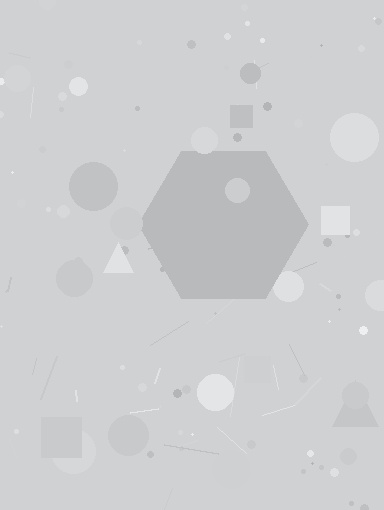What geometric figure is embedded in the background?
A hexagon is embedded in the background.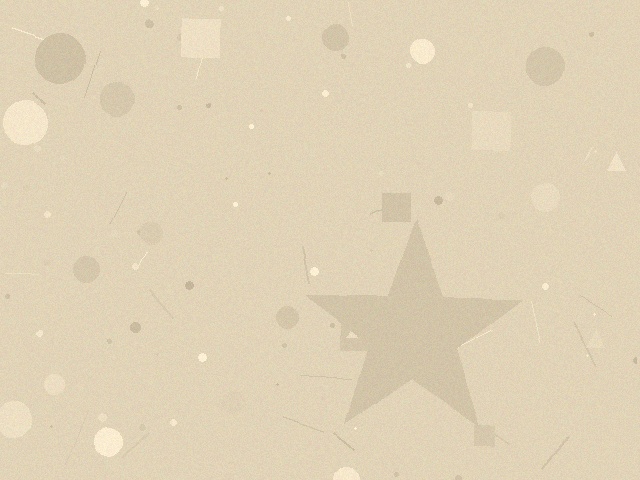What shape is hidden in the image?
A star is hidden in the image.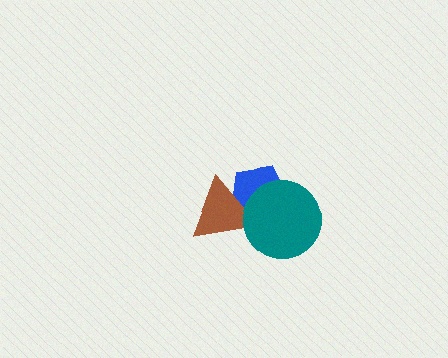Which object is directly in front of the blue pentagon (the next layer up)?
The brown triangle is directly in front of the blue pentagon.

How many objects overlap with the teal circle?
2 objects overlap with the teal circle.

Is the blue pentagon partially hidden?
Yes, it is partially covered by another shape.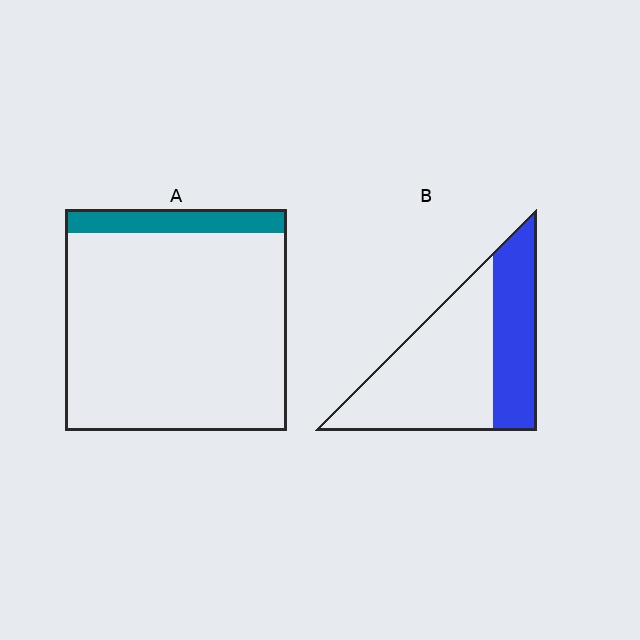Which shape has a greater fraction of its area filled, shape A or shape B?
Shape B.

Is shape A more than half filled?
No.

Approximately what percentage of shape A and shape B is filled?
A is approximately 10% and B is approximately 35%.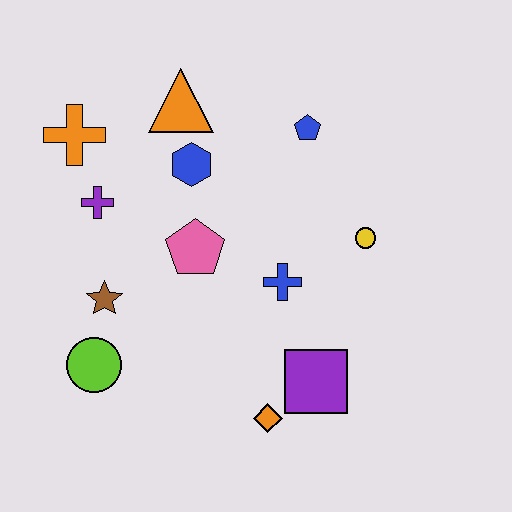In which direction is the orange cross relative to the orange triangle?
The orange cross is to the left of the orange triangle.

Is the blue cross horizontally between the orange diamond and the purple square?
Yes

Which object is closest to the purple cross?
The orange cross is closest to the purple cross.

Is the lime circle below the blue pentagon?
Yes